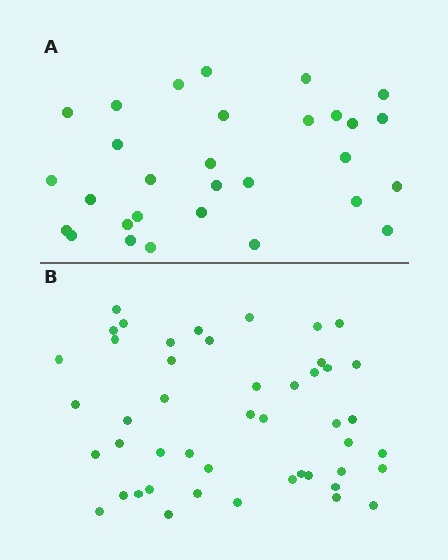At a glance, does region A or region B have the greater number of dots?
Region B (the bottom region) has more dots.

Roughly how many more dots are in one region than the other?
Region B has approximately 15 more dots than region A.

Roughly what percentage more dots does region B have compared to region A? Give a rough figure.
About 55% more.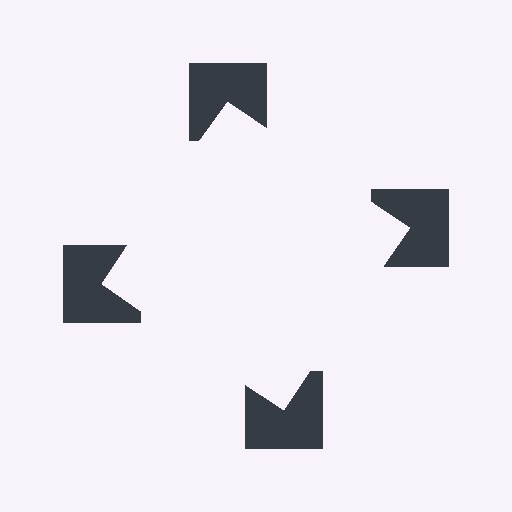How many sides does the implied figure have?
4 sides.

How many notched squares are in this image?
There are 4 — one at each vertex of the illusory square.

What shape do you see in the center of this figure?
An illusory square — its edges are inferred from the aligned wedge cuts in the notched squares, not physically drawn.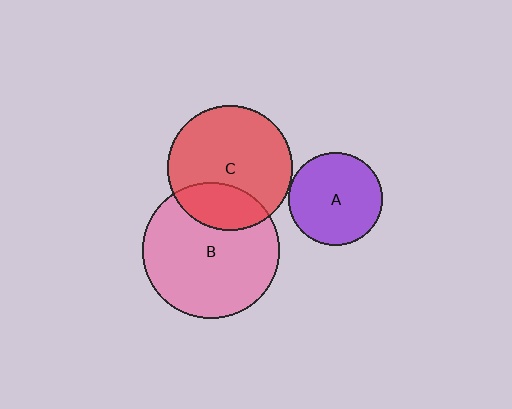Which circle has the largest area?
Circle B (pink).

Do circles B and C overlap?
Yes.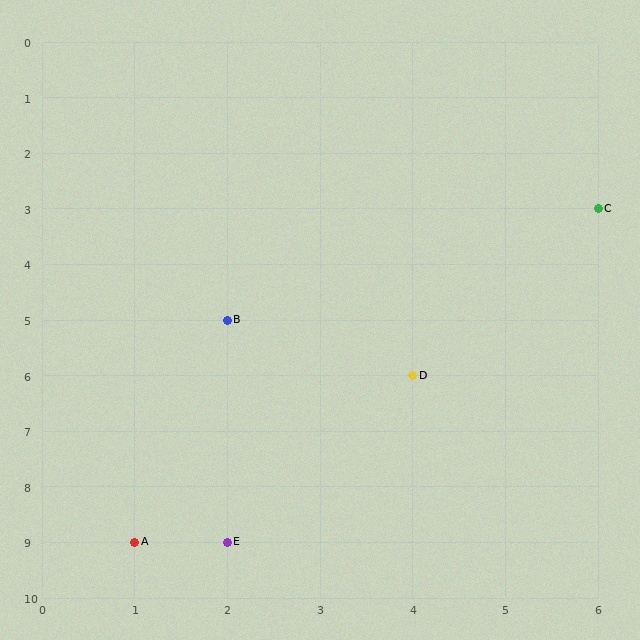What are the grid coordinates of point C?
Point C is at grid coordinates (6, 3).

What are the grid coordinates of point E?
Point E is at grid coordinates (2, 9).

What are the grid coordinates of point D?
Point D is at grid coordinates (4, 6).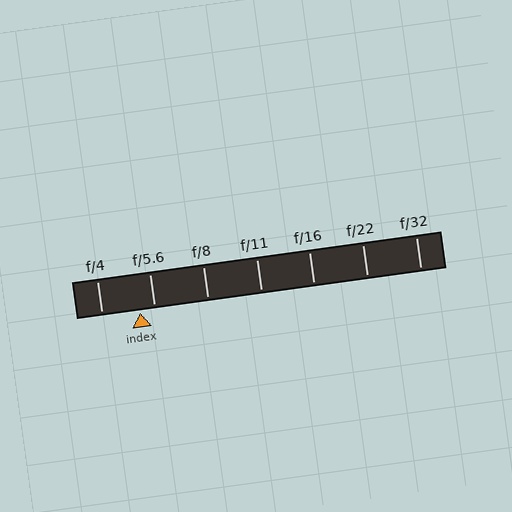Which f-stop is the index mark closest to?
The index mark is closest to f/5.6.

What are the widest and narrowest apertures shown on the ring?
The widest aperture shown is f/4 and the narrowest is f/32.